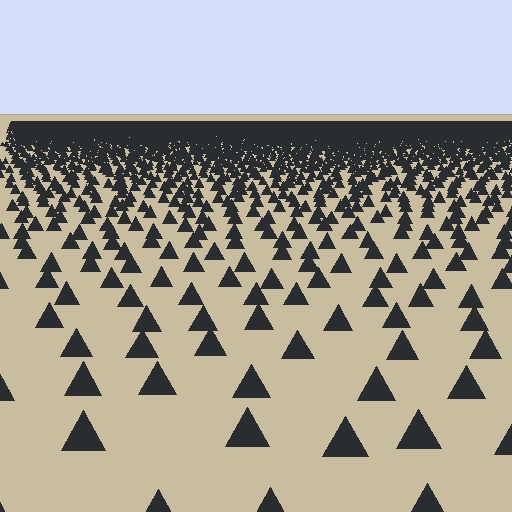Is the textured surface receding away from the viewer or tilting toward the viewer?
The surface is receding away from the viewer. Texture elements get smaller and denser toward the top.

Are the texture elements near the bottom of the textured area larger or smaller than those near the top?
Larger. Near the bottom, elements are closer to the viewer and appear at a bigger on-screen size.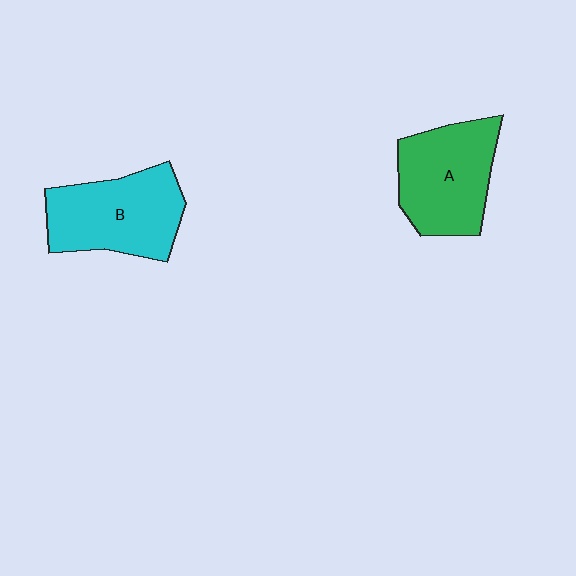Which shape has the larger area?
Shape B (cyan).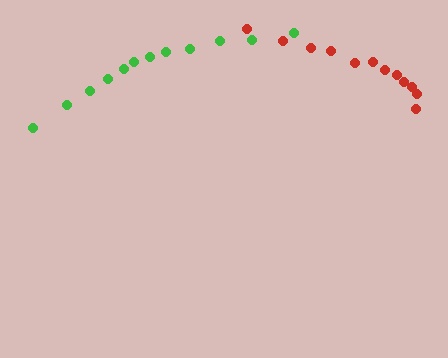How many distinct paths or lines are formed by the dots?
There are 2 distinct paths.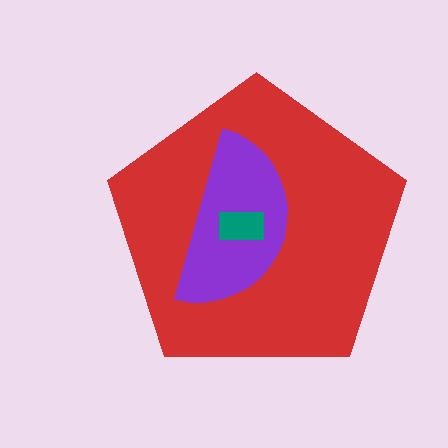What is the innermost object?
The teal rectangle.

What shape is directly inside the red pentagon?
The purple semicircle.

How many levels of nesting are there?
3.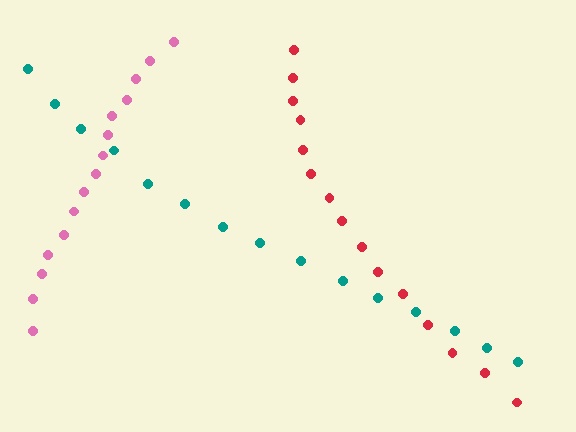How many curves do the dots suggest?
There are 3 distinct paths.